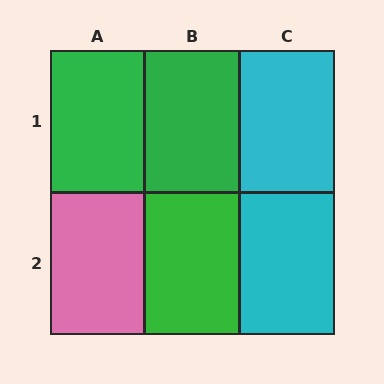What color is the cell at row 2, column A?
Pink.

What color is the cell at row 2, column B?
Green.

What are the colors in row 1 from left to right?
Green, green, cyan.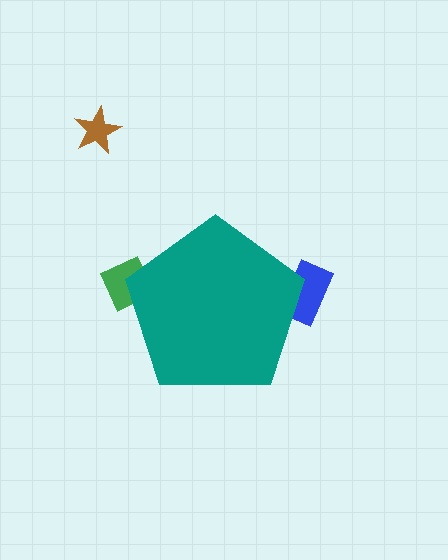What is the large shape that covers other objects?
A teal pentagon.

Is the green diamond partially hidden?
Yes, the green diamond is partially hidden behind the teal pentagon.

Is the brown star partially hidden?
No, the brown star is fully visible.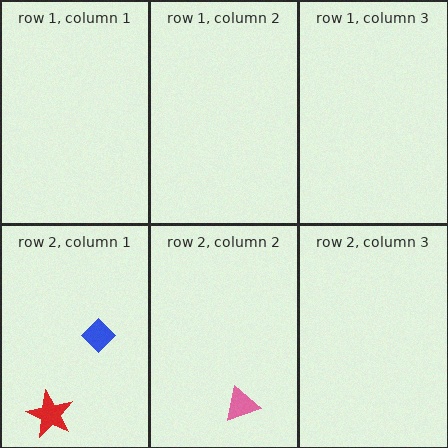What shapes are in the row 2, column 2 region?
The pink triangle.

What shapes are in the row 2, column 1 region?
The blue diamond, the red star.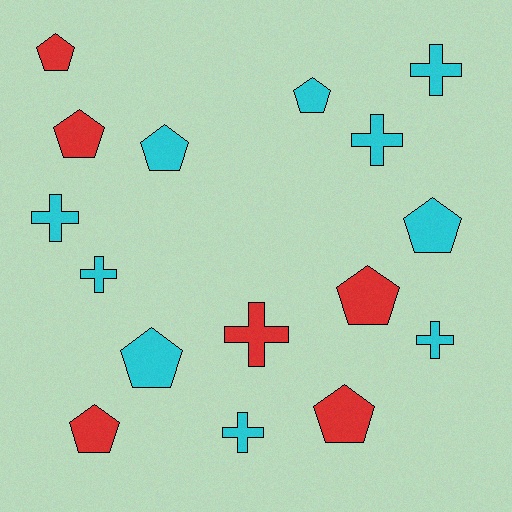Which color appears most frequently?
Cyan, with 10 objects.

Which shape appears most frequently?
Pentagon, with 9 objects.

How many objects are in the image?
There are 16 objects.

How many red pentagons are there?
There are 5 red pentagons.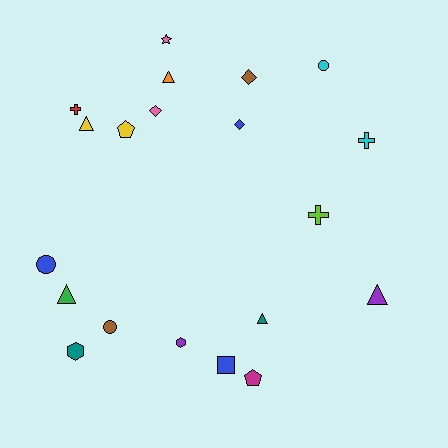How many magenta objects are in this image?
There is 1 magenta object.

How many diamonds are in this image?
There are 3 diamonds.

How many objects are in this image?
There are 20 objects.